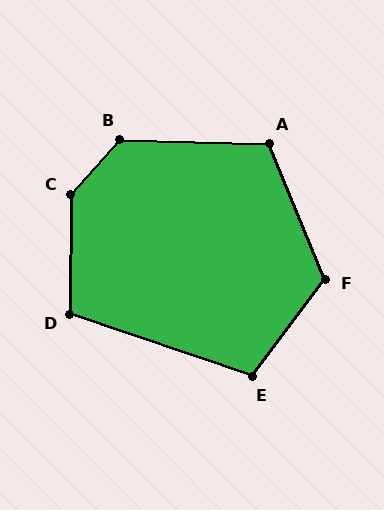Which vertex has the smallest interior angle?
E, at approximately 108 degrees.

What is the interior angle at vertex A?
Approximately 114 degrees (obtuse).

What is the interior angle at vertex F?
Approximately 121 degrees (obtuse).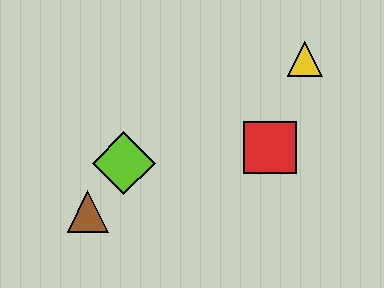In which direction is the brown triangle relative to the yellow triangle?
The brown triangle is to the left of the yellow triangle.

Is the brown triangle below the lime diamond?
Yes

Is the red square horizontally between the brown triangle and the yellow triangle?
Yes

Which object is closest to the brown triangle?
The lime diamond is closest to the brown triangle.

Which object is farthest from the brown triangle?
The yellow triangle is farthest from the brown triangle.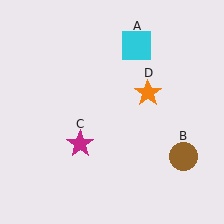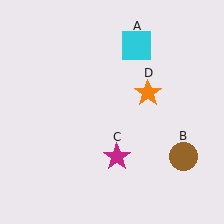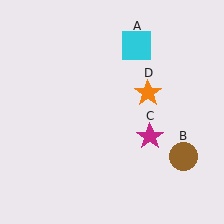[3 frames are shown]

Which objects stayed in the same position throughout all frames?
Cyan square (object A) and brown circle (object B) and orange star (object D) remained stationary.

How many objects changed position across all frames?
1 object changed position: magenta star (object C).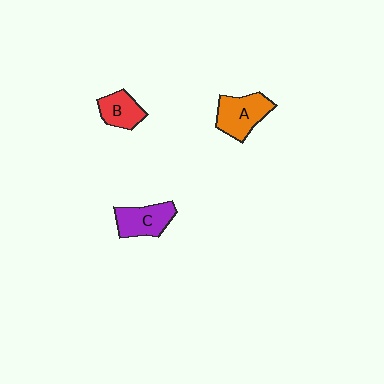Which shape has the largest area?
Shape A (orange).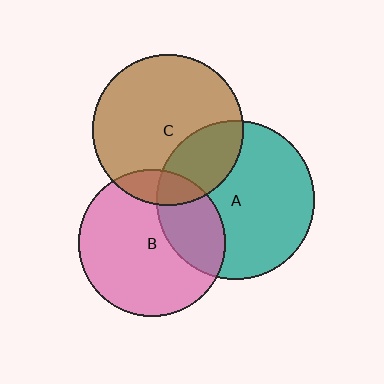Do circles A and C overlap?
Yes.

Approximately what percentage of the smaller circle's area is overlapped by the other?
Approximately 25%.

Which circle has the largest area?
Circle A (teal).